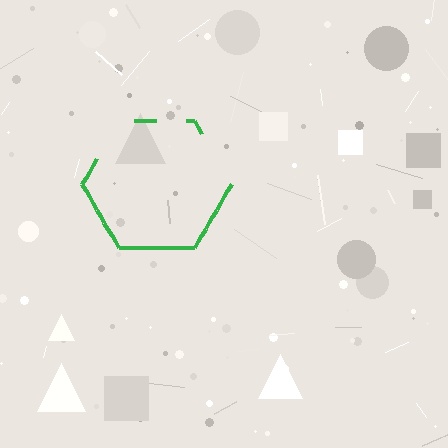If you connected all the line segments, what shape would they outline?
They would outline a hexagon.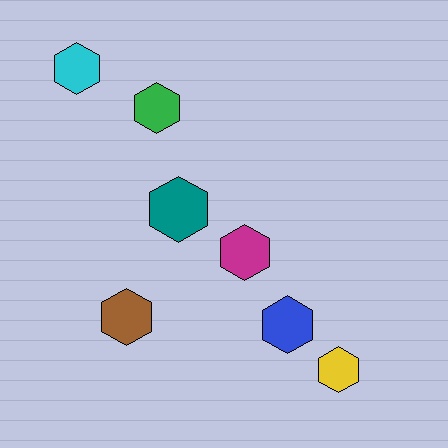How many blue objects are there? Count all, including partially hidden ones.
There is 1 blue object.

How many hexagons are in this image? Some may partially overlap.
There are 7 hexagons.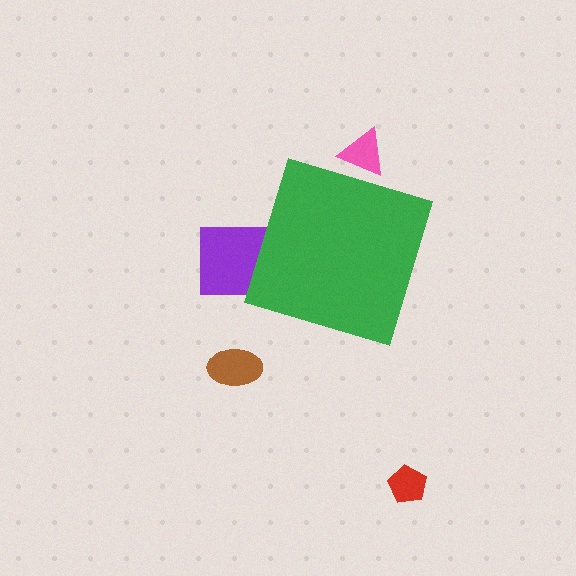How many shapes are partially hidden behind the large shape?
2 shapes are partially hidden.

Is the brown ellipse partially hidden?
No, the brown ellipse is fully visible.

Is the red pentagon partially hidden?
No, the red pentagon is fully visible.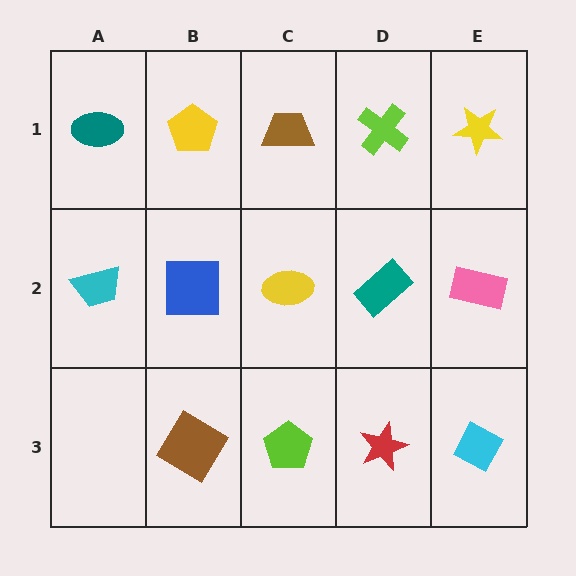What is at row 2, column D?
A teal rectangle.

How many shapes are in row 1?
5 shapes.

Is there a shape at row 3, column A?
No, that cell is empty.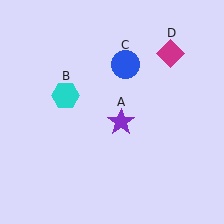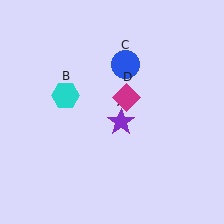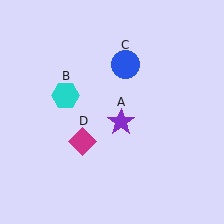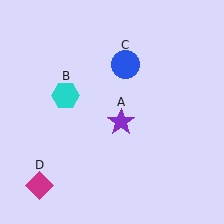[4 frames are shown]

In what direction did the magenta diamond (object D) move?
The magenta diamond (object D) moved down and to the left.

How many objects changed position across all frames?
1 object changed position: magenta diamond (object D).